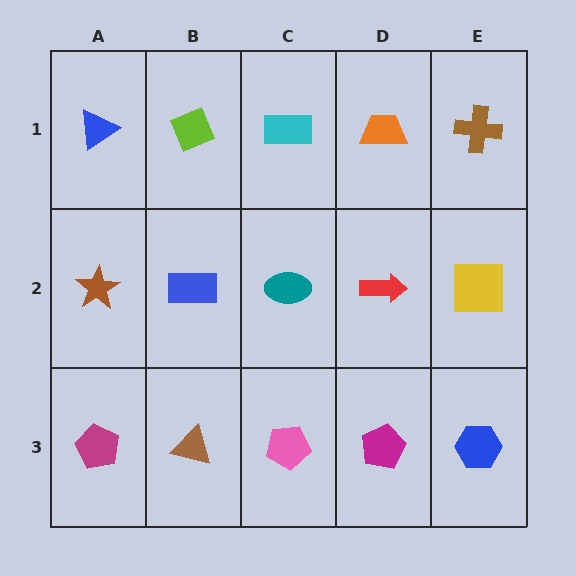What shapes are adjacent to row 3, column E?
A yellow square (row 2, column E), a magenta pentagon (row 3, column D).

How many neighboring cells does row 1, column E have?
2.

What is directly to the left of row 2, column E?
A red arrow.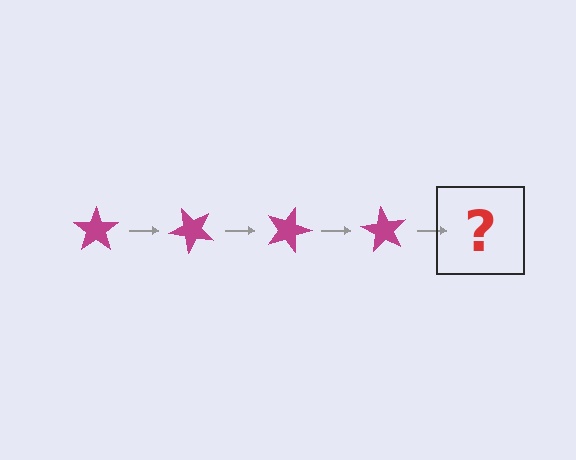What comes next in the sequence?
The next element should be a magenta star rotated 180 degrees.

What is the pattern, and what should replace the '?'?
The pattern is that the star rotates 45 degrees each step. The '?' should be a magenta star rotated 180 degrees.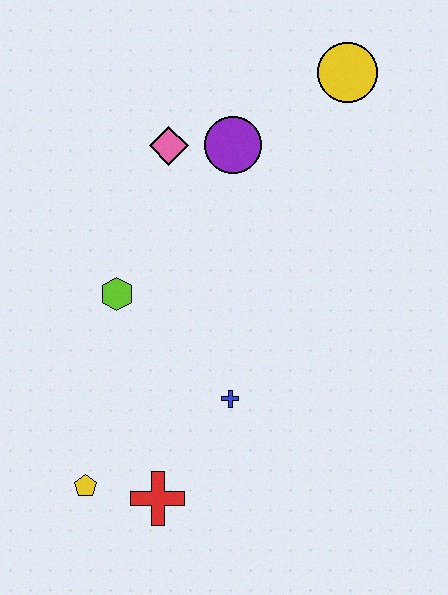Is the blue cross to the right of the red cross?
Yes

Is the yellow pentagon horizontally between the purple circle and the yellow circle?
No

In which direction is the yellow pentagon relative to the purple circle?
The yellow pentagon is below the purple circle.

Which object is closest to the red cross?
The yellow pentagon is closest to the red cross.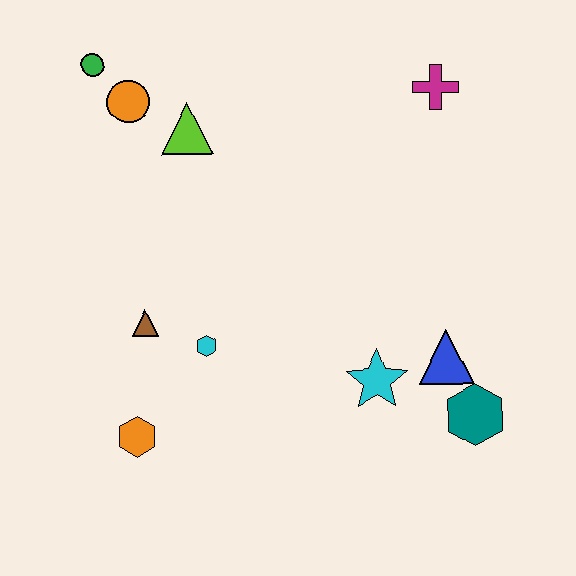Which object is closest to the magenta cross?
The lime triangle is closest to the magenta cross.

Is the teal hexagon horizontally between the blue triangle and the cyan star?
No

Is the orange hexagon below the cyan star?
Yes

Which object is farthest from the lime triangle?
The teal hexagon is farthest from the lime triangle.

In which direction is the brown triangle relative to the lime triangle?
The brown triangle is below the lime triangle.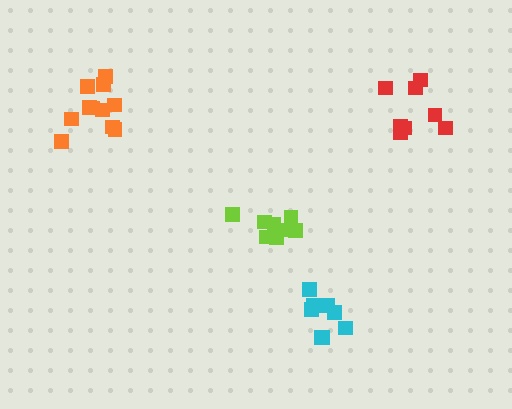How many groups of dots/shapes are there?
There are 4 groups.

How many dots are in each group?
Group 1: 8 dots, Group 2: 11 dots, Group 3: 8 dots, Group 4: 8 dots (35 total).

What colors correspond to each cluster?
The clusters are colored: lime, orange, red, cyan.